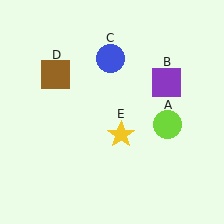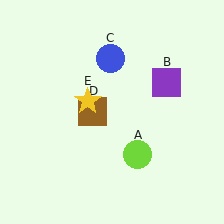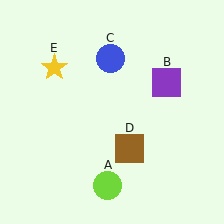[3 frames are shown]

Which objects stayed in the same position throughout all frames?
Purple square (object B) and blue circle (object C) remained stationary.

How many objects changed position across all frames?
3 objects changed position: lime circle (object A), brown square (object D), yellow star (object E).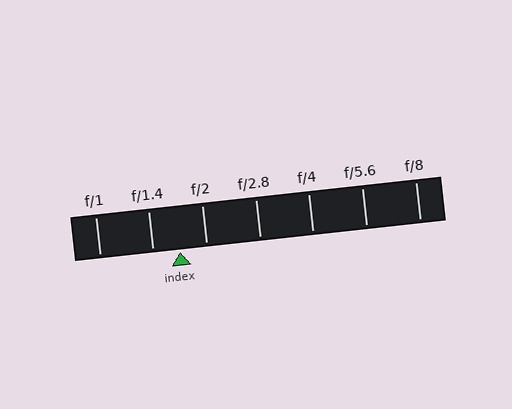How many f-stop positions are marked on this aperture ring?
There are 7 f-stop positions marked.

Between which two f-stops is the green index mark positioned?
The index mark is between f/1.4 and f/2.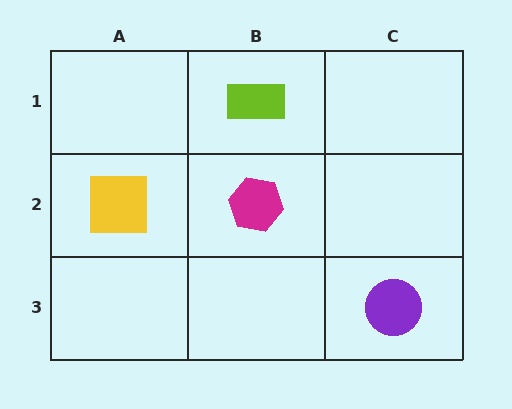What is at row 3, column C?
A purple circle.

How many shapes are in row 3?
1 shape.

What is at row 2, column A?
A yellow square.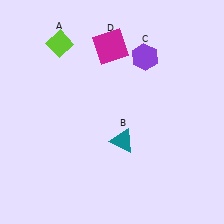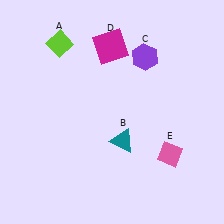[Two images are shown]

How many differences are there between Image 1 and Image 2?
There is 1 difference between the two images.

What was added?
A pink diamond (E) was added in Image 2.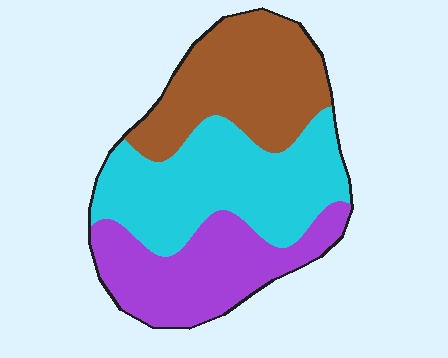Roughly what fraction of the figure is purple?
Purple takes up between a quarter and a half of the figure.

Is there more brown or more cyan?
Cyan.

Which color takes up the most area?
Cyan, at roughly 40%.